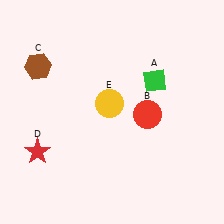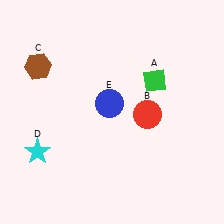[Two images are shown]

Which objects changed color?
D changed from red to cyan. E changed from yellow to blue.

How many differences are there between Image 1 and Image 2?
There are 2 differences between the two images.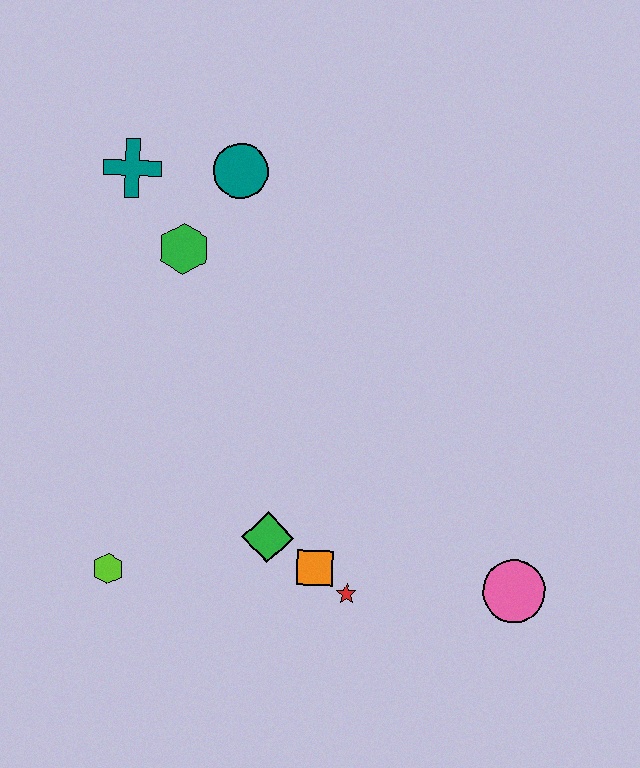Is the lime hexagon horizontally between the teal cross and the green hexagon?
No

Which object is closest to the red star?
The orange square is closest to the red star.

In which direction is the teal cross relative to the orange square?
The teal cross is above the orange square.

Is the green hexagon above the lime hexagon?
Yes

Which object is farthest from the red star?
The teal cross is farthest from the red star.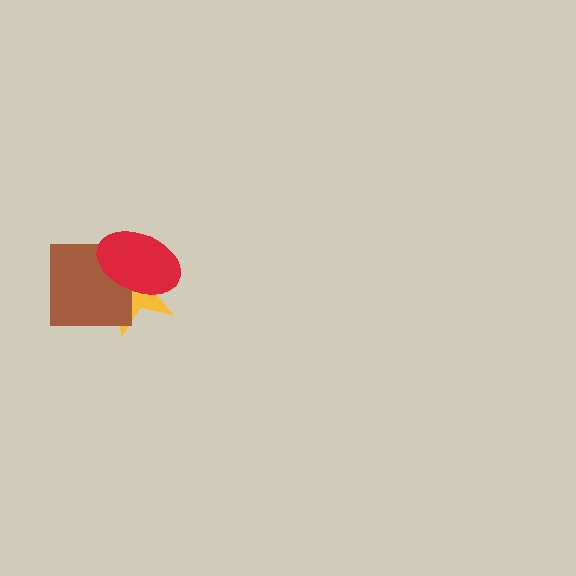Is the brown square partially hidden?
Yes, it is partially covered by another shape.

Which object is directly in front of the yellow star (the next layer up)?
The brown square is directly in front of the yellow star.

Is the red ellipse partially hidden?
No, no other shape covers it.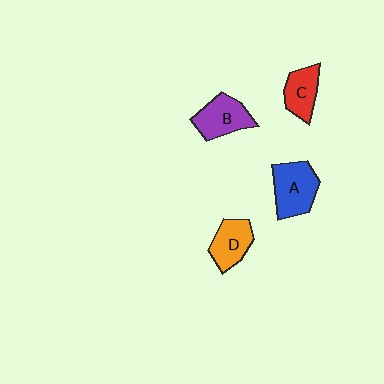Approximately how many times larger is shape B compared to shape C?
Approximately 1.3 times.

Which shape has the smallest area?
Shape C (red).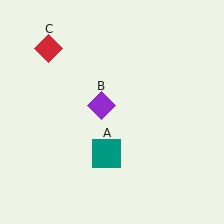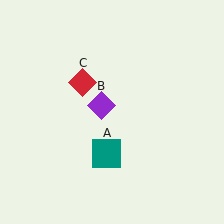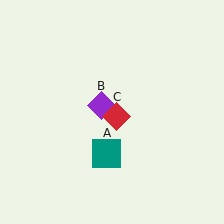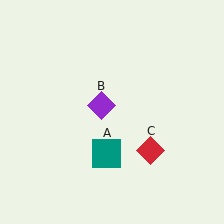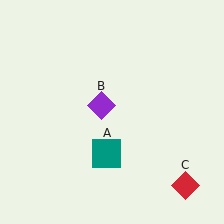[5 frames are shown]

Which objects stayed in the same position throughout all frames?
Teal square (object A) and purple diamond (object B) remained stationary.